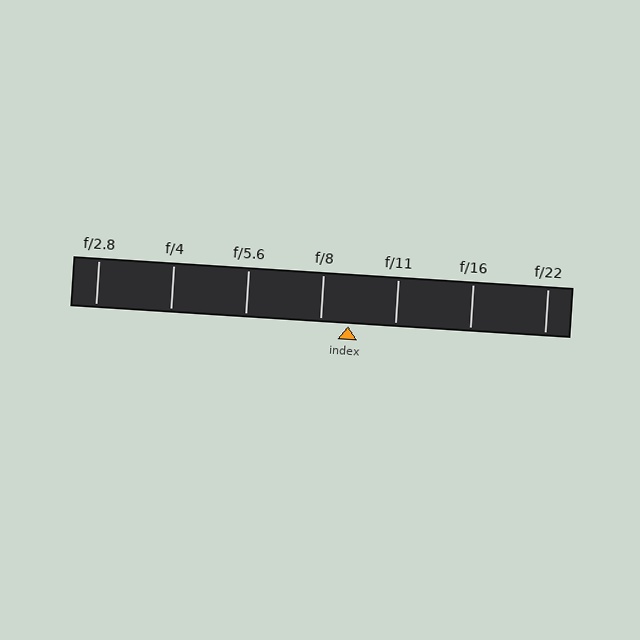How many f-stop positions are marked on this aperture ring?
There are 7 f-stop positions marked.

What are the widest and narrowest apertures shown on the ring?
The widest aperture shown is f/2.8 and the narrowest is f/22.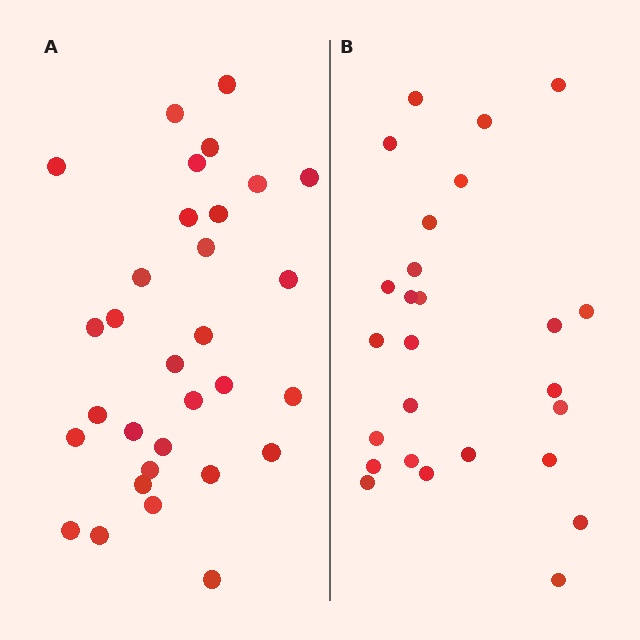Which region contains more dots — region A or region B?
Region A (the left region) has more dots.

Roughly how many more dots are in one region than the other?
Region A has about 5 more dots than region B.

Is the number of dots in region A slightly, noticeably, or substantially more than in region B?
Region A has only slightly more — the two regions are fairly close. The ratio is roughly 1.2 to 1.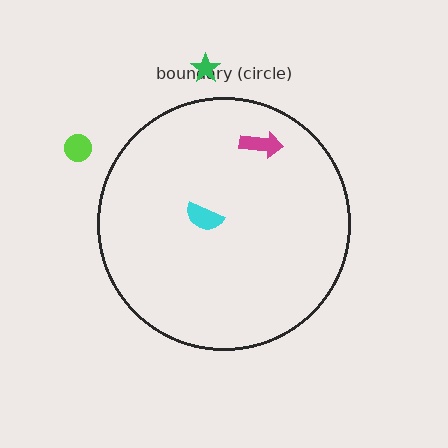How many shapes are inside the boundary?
2 inside, 2 outside.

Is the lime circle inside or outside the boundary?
Outside.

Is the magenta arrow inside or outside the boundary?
Inside.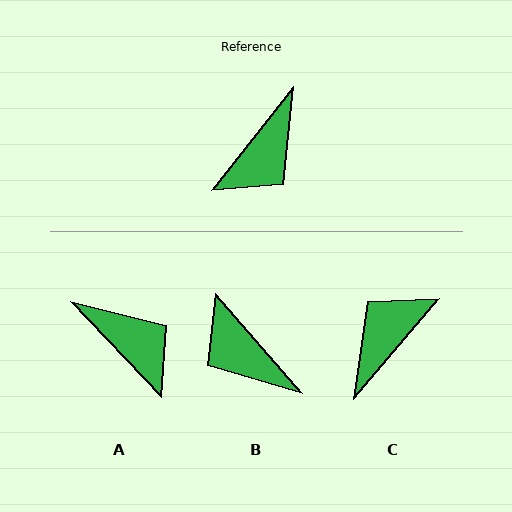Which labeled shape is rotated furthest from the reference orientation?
C, about 178 degrees away.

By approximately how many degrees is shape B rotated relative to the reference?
Approximately 101 degrees clockwise.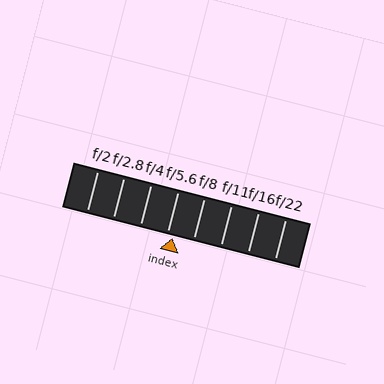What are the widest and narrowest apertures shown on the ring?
The widest aperture shown is f/2 and the narrowest is f/22.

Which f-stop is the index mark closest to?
The index mark is closest to f/5.6.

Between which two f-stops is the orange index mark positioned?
The index mark is between f/5.6 and f/8.